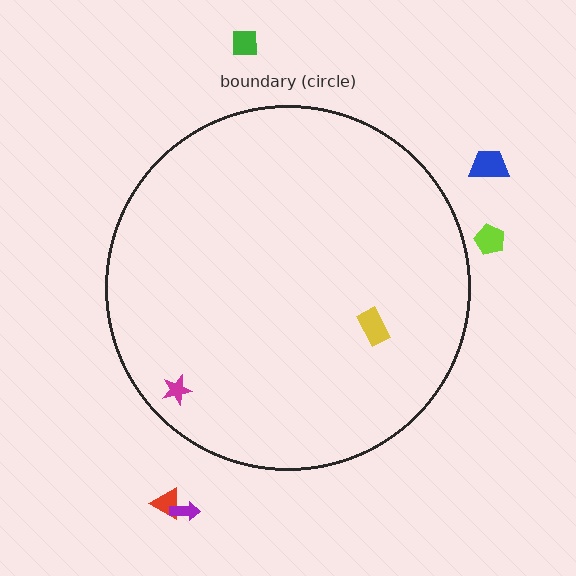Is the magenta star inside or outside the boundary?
Inside.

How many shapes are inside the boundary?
2 inside, 5 outside.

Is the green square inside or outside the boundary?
Outside.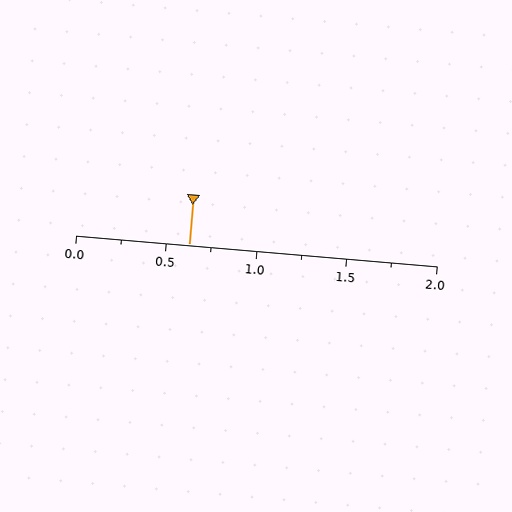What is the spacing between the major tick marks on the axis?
The major ticks are spaced 0.5 apart.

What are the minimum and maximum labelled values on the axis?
The axis runs from 0.0 to 2.0.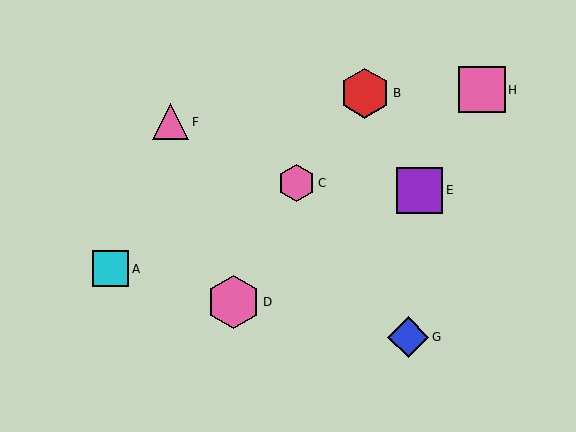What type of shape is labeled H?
Shape H is a pink square.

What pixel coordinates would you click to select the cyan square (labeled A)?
Click at (111, 269) to select the cyan square A.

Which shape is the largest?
The pink hexagon (labeled D) is the largest.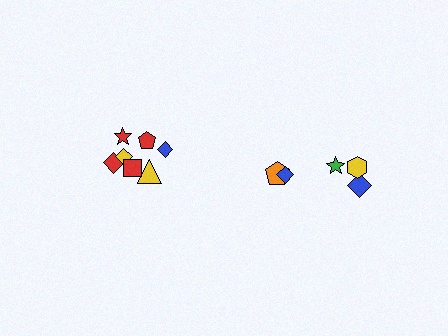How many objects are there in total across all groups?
There are 12 objects.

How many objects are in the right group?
There are 5 objects.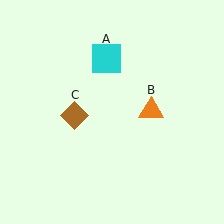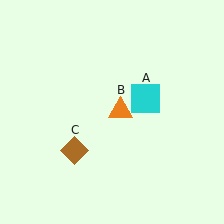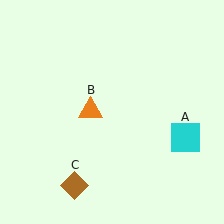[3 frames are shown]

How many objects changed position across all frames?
3 objects changed position: cyan square (object A), orange triangle (object B), brown diamond (object C).